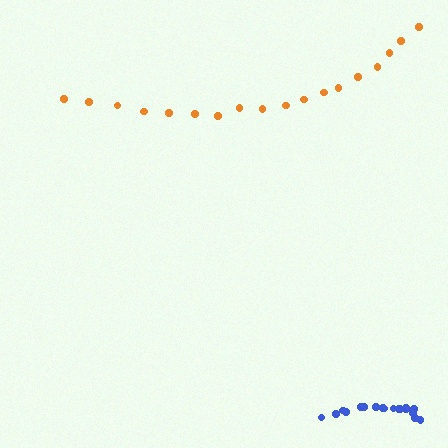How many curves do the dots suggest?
There are 2 distinct paths.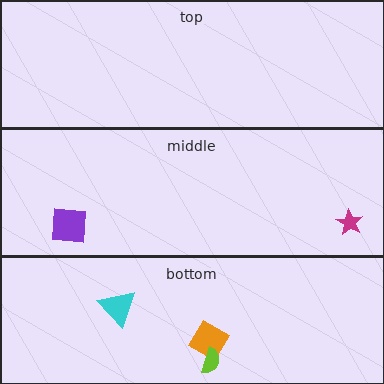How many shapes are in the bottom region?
3.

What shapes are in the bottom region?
The orange diamond, the cyan triangle, the lime semicircle.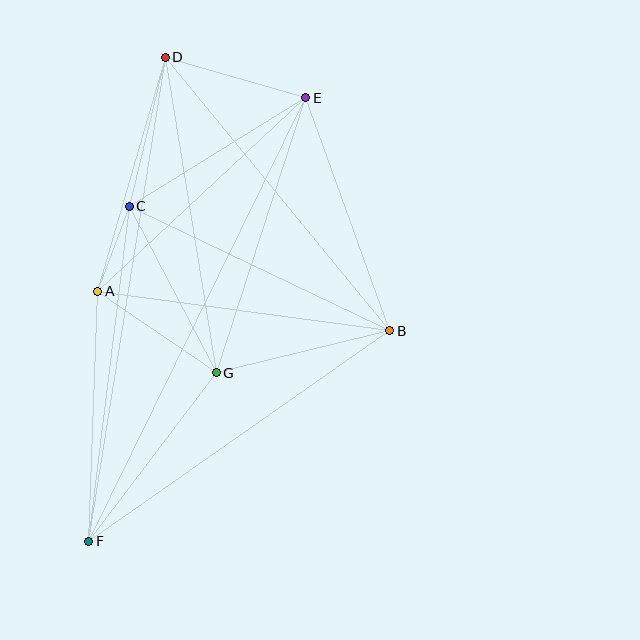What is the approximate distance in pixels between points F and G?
The distance between F and G is approximately 211 pixels.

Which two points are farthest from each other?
Points E and F are farthest from each other.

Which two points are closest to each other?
Points A and C are closest to each other.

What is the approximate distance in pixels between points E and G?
The distance between E and G is approximately 289 pixels.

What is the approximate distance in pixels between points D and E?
The distance between D and E is approximately 146 pixels.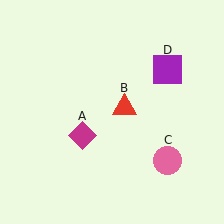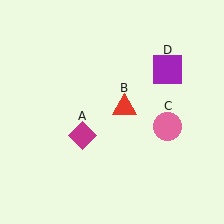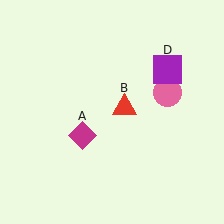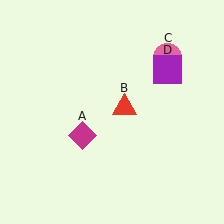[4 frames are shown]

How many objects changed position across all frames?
1 object changed position: pink circle (object C).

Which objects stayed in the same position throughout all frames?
Magenta diamond (object A) and red triangle (object B) and purple square (object D) remained stationary.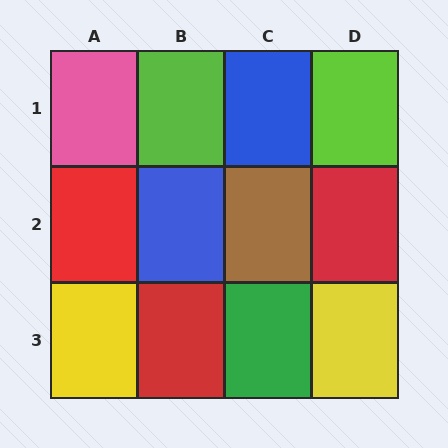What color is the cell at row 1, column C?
Blue.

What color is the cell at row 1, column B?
Lime.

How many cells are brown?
1 cell is brown.